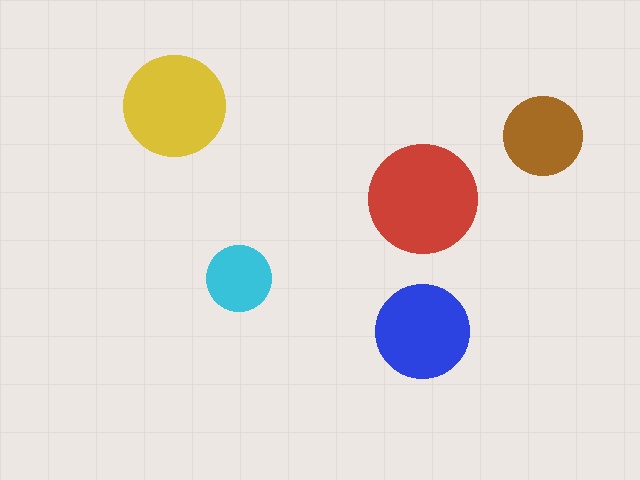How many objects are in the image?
There are 5 objects in the image.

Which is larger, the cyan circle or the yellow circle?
The yellow one.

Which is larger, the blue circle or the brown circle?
The blue one.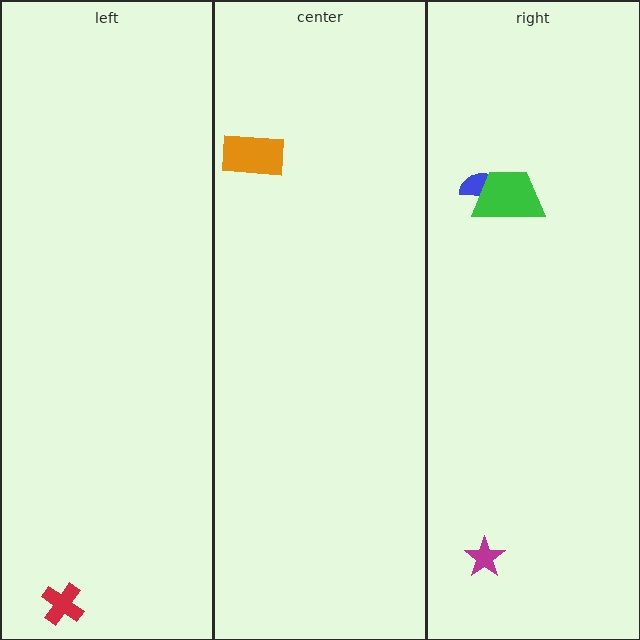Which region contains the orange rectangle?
The center region.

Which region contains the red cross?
The left region.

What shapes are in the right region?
The blue semicircle, the green trapezoid, the magenta star.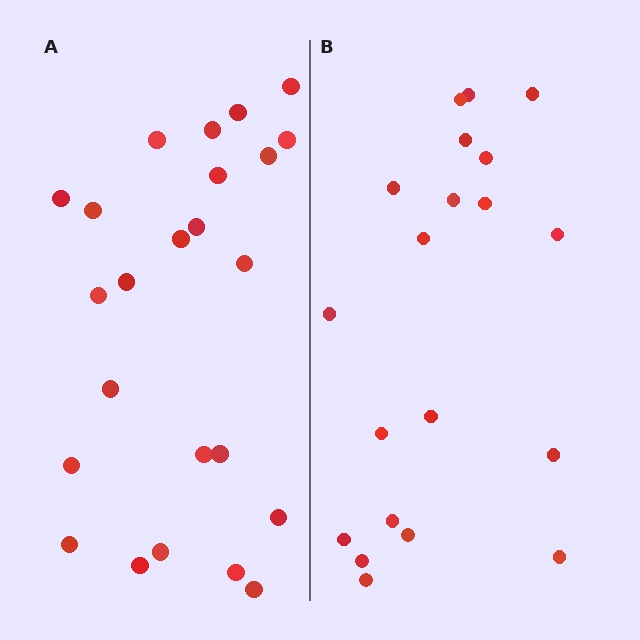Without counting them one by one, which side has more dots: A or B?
Region A (the left region) has more dots.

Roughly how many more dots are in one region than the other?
Region A has about 4 more dots than region B.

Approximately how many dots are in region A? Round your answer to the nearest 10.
About 20 dots. (The exact count is 24, which rounds to 20.)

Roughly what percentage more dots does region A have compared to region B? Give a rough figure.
About 20% more.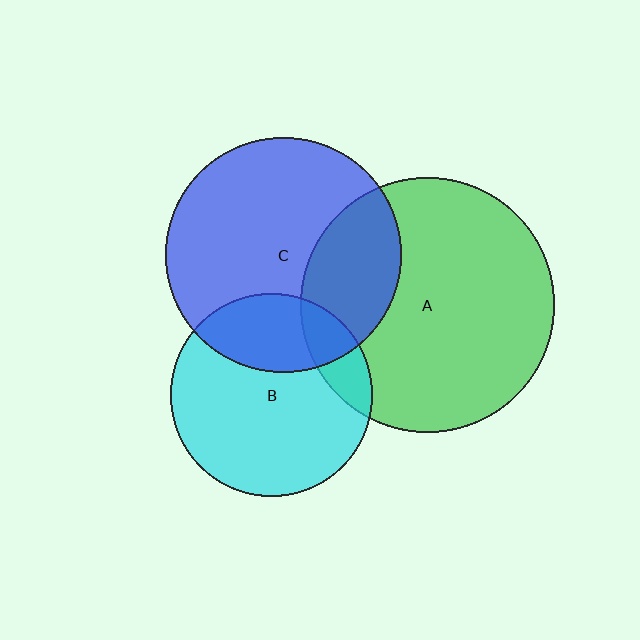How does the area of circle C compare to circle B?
Approximately 1.4 times.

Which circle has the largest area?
Circle A (green).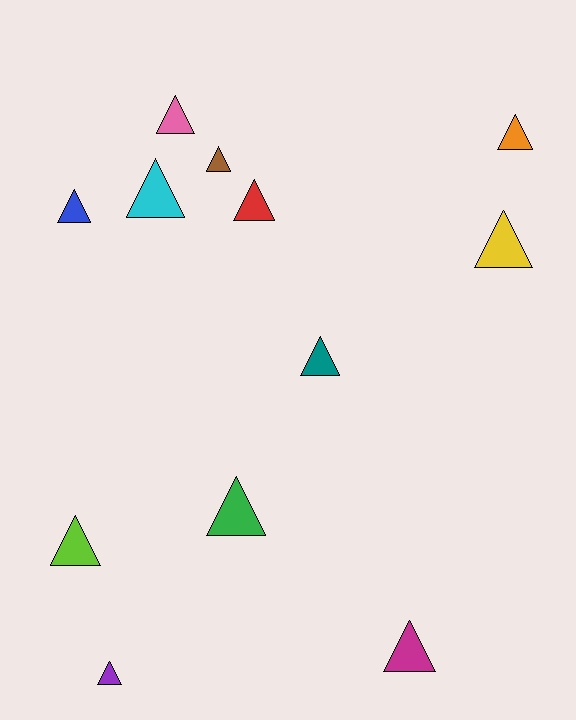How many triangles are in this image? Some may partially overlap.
There are 12 triangles.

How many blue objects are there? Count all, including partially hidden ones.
There is 1 blue object.